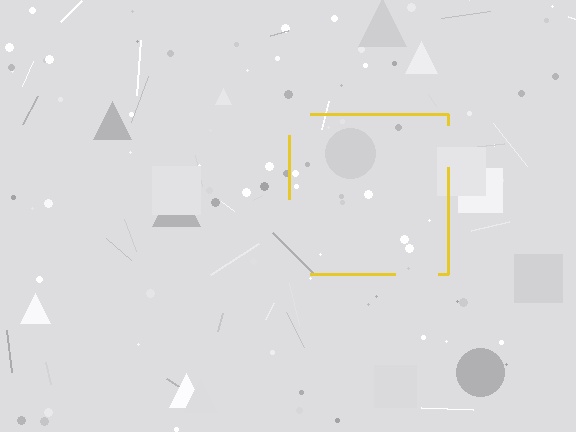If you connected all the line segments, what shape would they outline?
They would outline a square.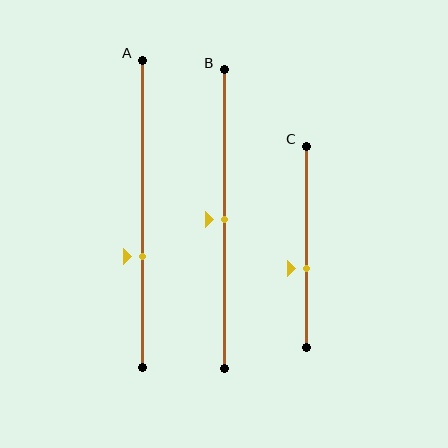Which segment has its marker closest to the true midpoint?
Segment B has its marker closest to the true midpoint.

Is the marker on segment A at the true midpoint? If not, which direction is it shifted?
No, the marker on segment A is shifted downward by about 14% of the segment length.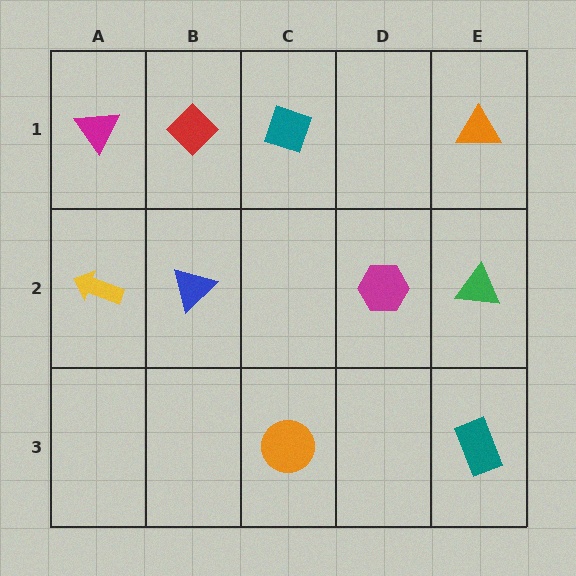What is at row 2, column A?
A yellow arrow.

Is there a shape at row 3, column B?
No, that cell is empty.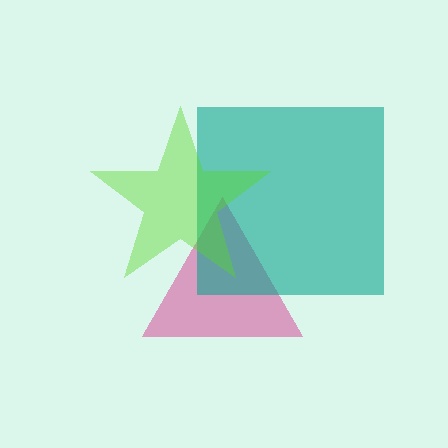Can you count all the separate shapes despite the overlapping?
Yes, there are 3 separate shapes.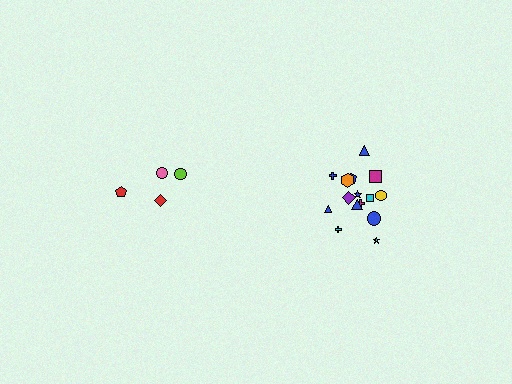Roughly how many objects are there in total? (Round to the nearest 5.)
Roughly 20 objects in total.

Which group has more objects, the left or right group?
The right group.